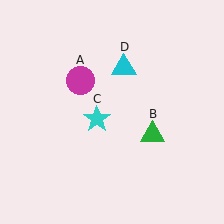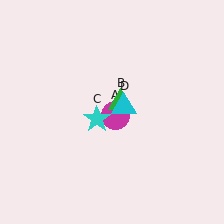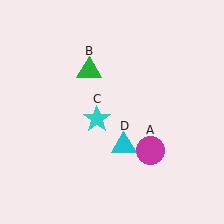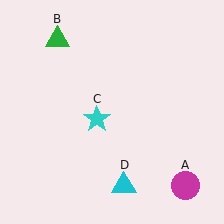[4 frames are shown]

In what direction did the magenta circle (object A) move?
The magenta circle (object A) moved down and to the right.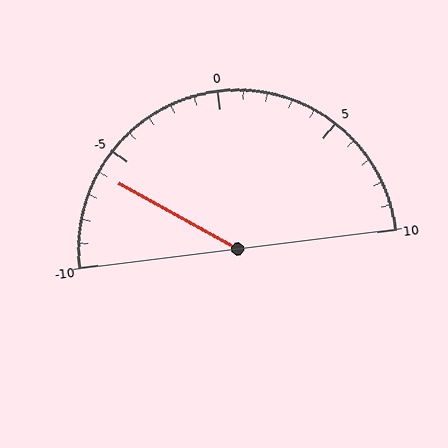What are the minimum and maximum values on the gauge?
The gauge ranges from -10 to 10.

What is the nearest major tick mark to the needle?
The nearest major tick mark is -5.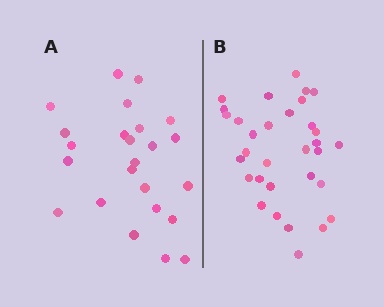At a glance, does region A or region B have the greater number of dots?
Region B (the right region) has more dots.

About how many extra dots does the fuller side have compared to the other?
Region B has roughly 8 or so more dots than region A.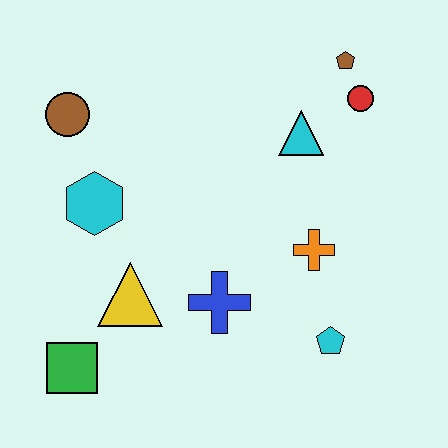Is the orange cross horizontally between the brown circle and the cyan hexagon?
No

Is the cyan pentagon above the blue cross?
No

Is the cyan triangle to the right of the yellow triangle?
Yes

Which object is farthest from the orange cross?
The brown circle is farthest from the orange cross.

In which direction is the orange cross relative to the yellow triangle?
The orange cross is to the right of the yellow triangle.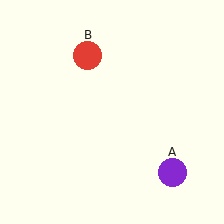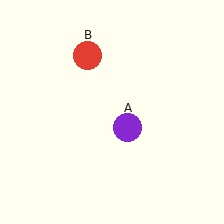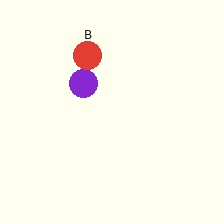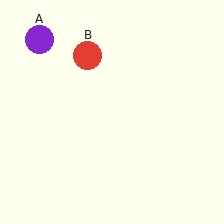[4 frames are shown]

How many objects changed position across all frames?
1 object changed position: purple circle (object A).